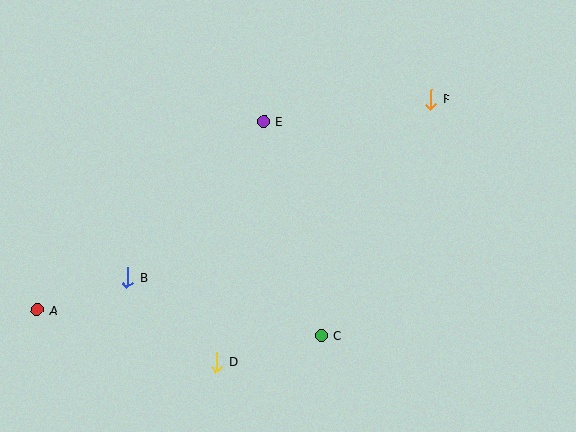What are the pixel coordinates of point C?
Point C is at (321, 335).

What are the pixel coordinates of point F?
Point F is at (431, 99).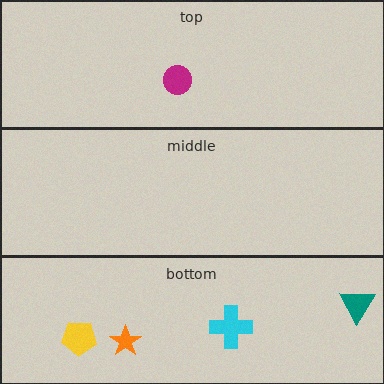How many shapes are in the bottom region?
4.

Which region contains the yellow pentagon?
The bottom region.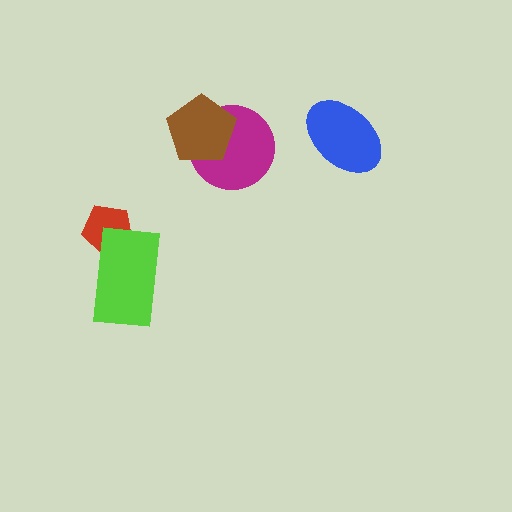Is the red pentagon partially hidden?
Yes, it is partially covered by another shape.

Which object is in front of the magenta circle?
The brown pentagon is in front of the magenta circle.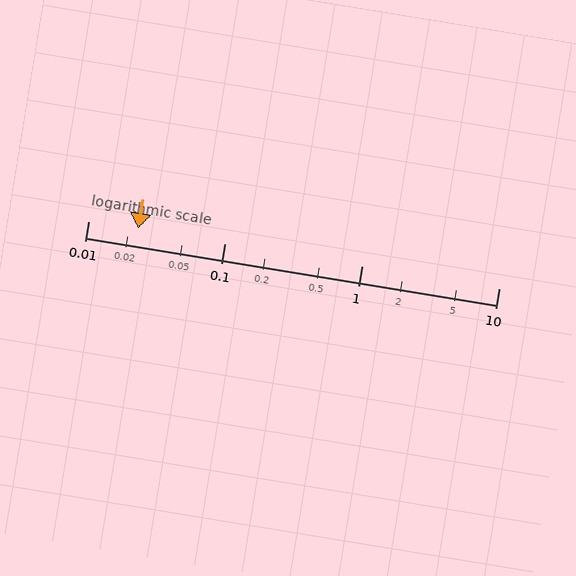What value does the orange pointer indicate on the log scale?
The pointer indicates approximately 0.023.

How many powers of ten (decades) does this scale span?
The scale spans 3 decades, from 0.01 to 10.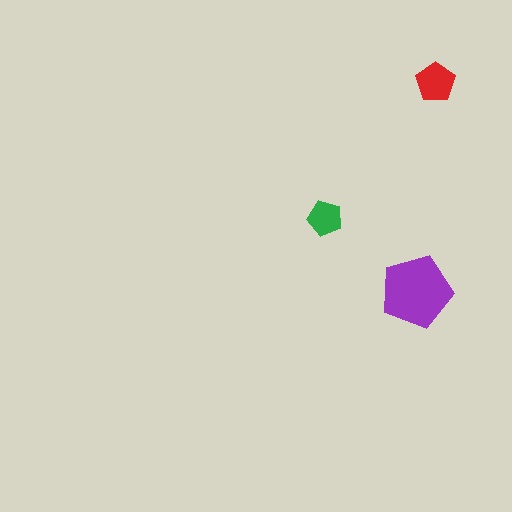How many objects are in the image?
There are 3 objects in the image.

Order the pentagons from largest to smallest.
the purple one, the red one, the green one.